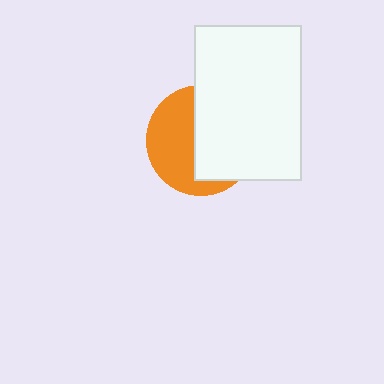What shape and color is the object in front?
The object in front is a white rectangle.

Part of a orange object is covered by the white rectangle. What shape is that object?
It is a circle.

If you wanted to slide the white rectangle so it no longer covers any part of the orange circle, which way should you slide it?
Slide it right — that is the most direct way to separate the two shapes.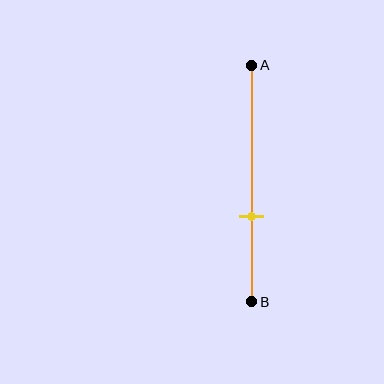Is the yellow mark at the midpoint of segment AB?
No, the mark is at about 65% from A, not at the 50% midpoint.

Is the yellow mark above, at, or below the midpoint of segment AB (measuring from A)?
The yellow mark is below the midpoint of segment AB.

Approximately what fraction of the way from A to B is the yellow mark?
The yellow mark is approximately 65% of the way from A to B.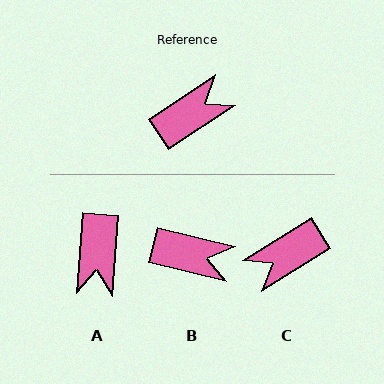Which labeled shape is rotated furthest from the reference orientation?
C, about 178 degrees away.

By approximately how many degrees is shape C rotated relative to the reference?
Approximately 178 degrees counter-clockwise.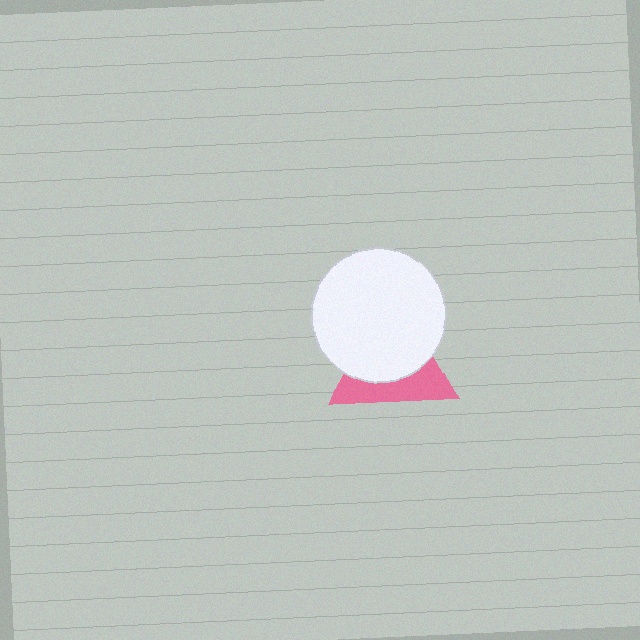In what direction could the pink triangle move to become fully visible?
The pink triangle could move down. That would shift it out from behind the white circle entirely.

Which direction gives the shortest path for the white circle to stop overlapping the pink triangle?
Moving up gives the shortest separation.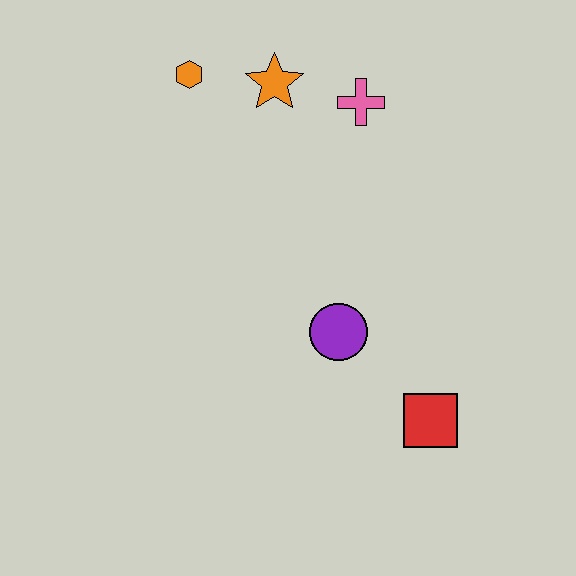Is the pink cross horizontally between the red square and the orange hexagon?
Yes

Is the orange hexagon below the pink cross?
No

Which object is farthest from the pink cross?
The red square is farthest from the pink cross.